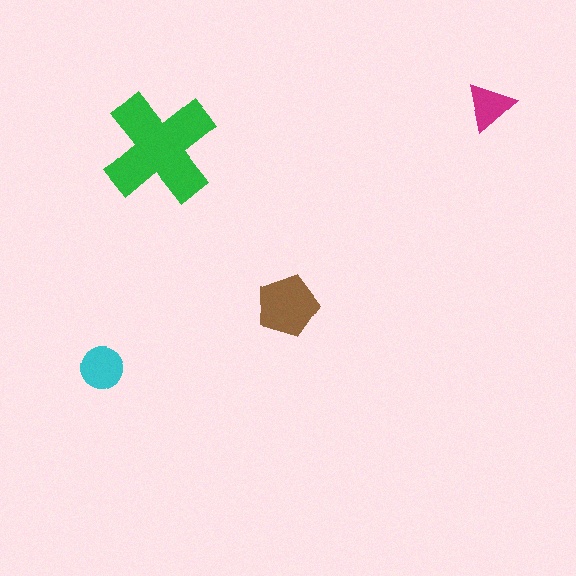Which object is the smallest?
The magenta triangle.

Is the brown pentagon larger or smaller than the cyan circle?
Larger.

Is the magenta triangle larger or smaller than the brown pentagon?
Smaller.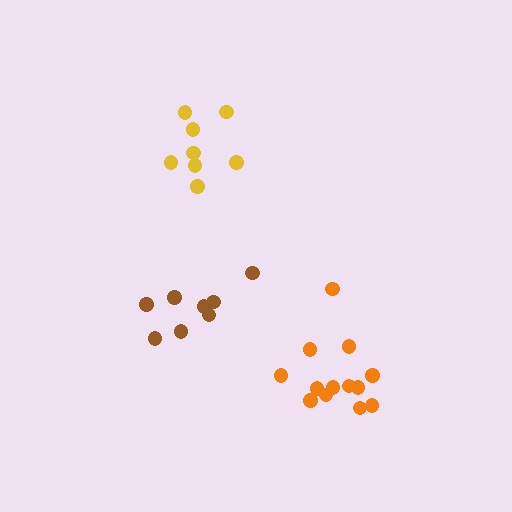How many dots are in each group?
Group 1: 8 dots, Group 2: 13 dots, Group 3: 8 dots (29 total).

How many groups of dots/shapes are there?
There are 3 groups.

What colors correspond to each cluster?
The clusters are colored: yellow, orange, brown.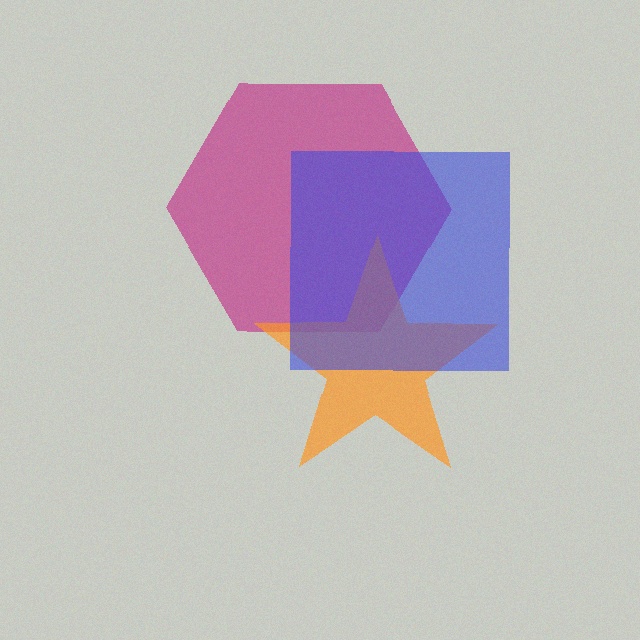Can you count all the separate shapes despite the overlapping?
Yes, there are 3 separate shapes.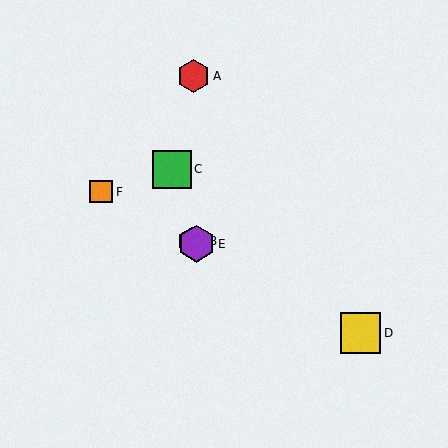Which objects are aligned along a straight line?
Objects B, D, E, F are aligned along a straight line.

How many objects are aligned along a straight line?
4 objects (B, D, E, F) are aligned along a straight line.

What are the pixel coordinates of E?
Object E is at (197, 244).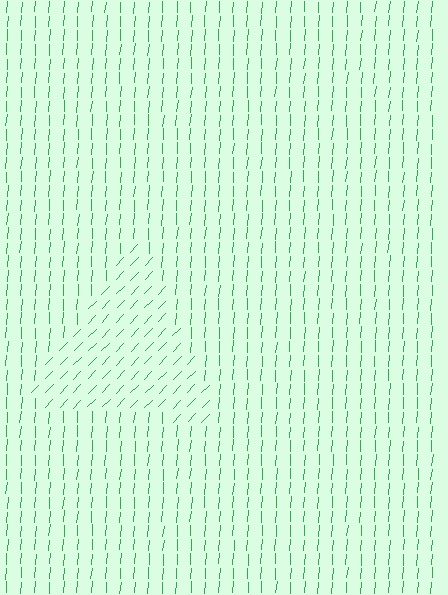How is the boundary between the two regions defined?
The boundary is defined purely by a change in line orientation (approximately 39 degrees difference). All lines are the same color and thickness.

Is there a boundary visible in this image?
Yes, there is a texture boundary formed by a change in line orientation.